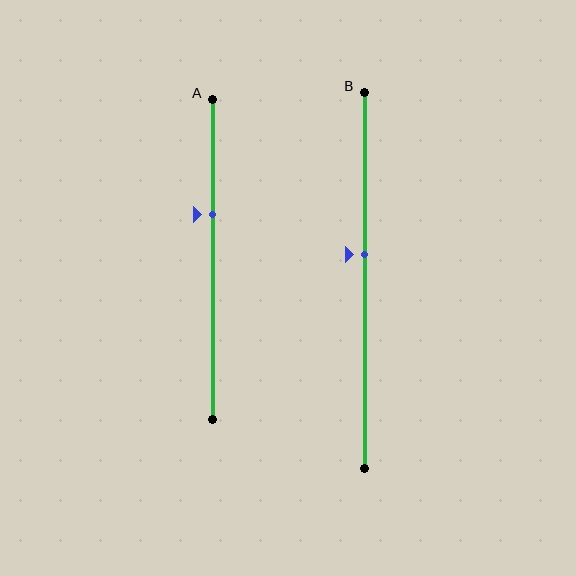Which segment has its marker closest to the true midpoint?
Segment B has its marker closest to the true midpoint.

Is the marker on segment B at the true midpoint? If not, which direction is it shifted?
No, the marker on segment B is shifted upward by about 7% of the segment length.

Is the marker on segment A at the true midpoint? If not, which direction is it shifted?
No, the marker on segment A is shifted upward by about 14% of the segment length.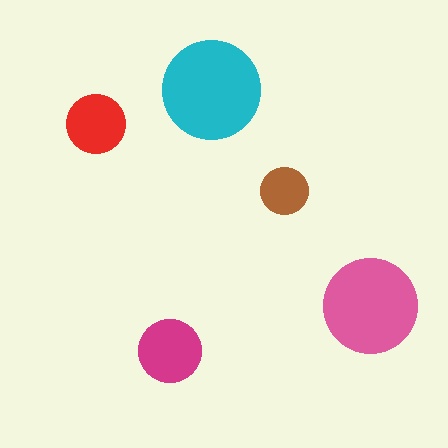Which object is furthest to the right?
The pink circle is rightmost.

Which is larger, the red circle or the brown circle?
The red one.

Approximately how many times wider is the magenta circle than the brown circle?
About 1.5 times wider.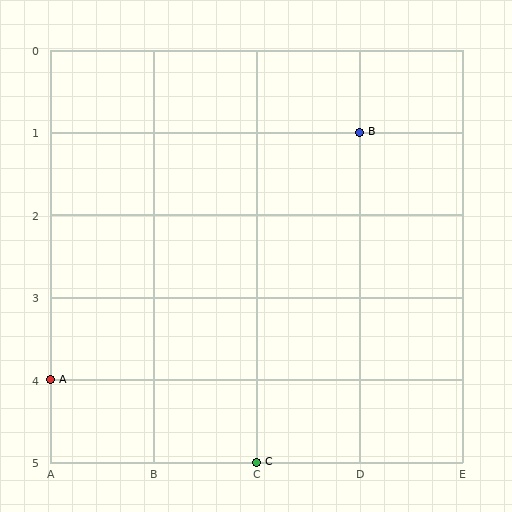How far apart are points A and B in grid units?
Points A and B are 3 columns and 3 rows apart (about 4.2 grid units diagonally).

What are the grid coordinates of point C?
Point C is at grid coordinates (C, 5).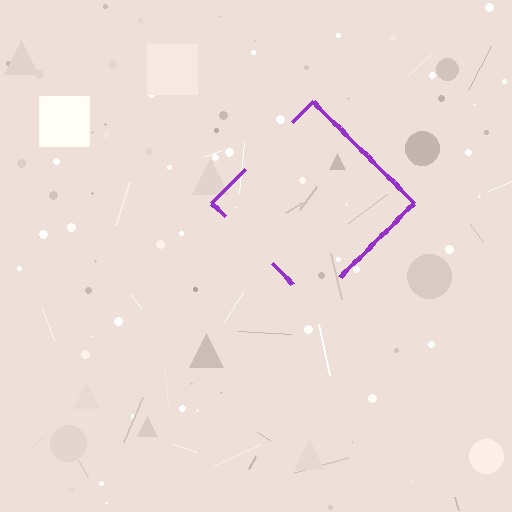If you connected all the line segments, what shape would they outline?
They would outline a diamond.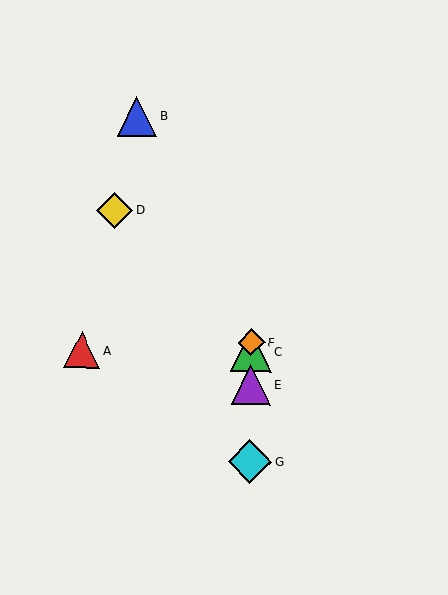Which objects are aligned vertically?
Objects C, E, F, G are aligned vertically.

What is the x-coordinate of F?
Object F is at x≈251.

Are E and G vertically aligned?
Yes, both are at x≈251.